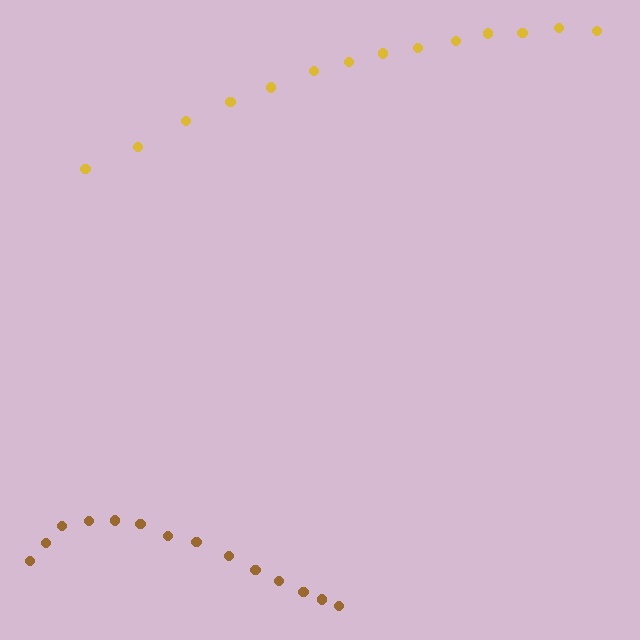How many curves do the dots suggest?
There are 2 distinct paths.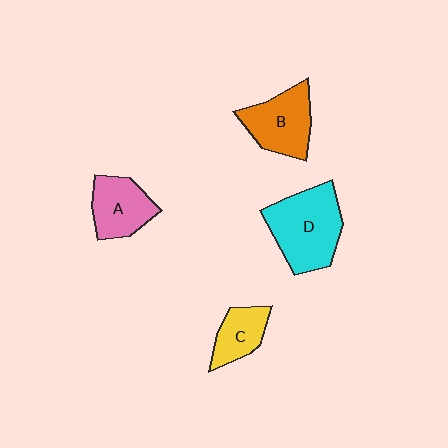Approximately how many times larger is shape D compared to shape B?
Approximately 1.3 times.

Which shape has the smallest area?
Shape C (yellow).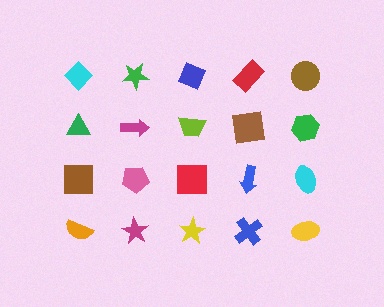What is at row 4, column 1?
An orange semicircle.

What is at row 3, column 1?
A brown square.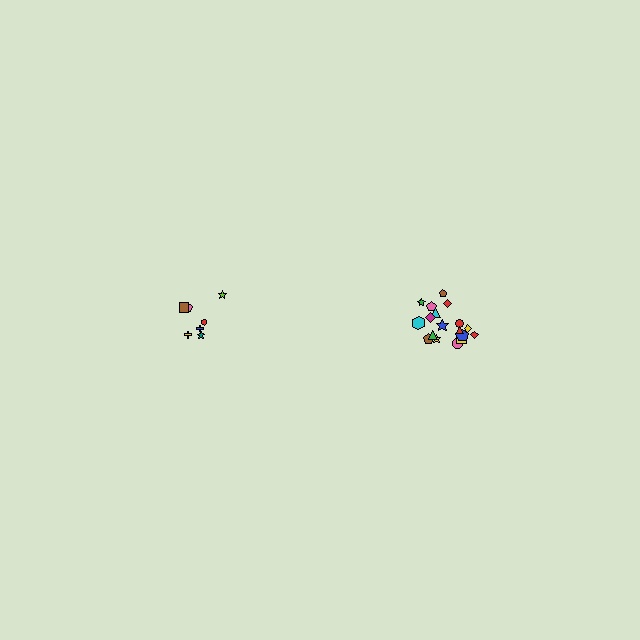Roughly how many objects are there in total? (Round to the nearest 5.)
Roughly 25 objects in total.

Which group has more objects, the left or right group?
The right group.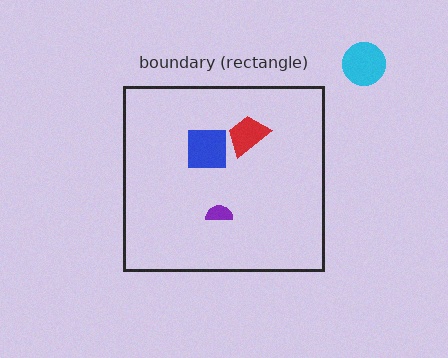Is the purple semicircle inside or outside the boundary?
Inside.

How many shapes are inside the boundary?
3 inside, 1 outside.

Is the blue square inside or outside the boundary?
Inside.